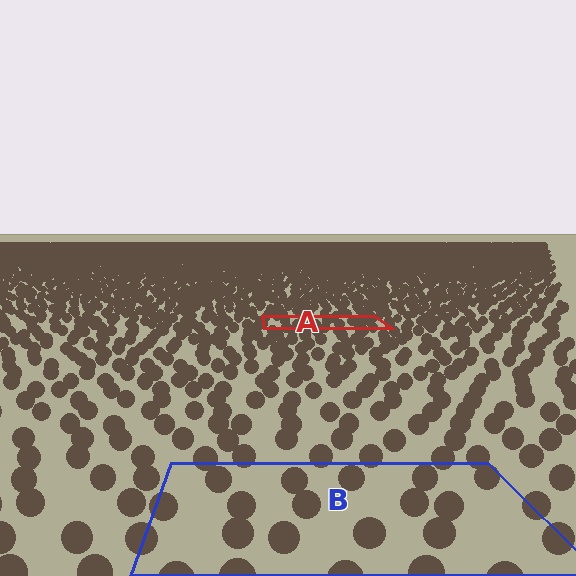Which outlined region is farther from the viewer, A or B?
Region A is farther from the viewer — the texture elements inside it appear smaller and more densely packed.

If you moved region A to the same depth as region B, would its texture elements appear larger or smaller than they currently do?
They would appear larger. At a closer depth, the same texture elements are projected at a bigger on-screen size.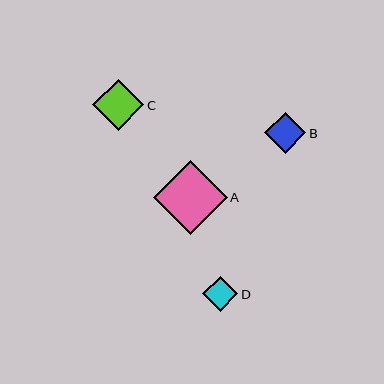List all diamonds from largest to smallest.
From largest to smallest: A, C, B, D.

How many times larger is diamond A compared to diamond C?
Diamond A is approximately 1.4 times the size of diamond C.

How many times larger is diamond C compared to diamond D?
Diamond C is approximately 1.5 times the size of diamond D.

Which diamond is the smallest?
Diamond D is the smallest with a size of approximately 35 pixels.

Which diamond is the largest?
Diamond A is the largest with a size of approximately 74 pixels.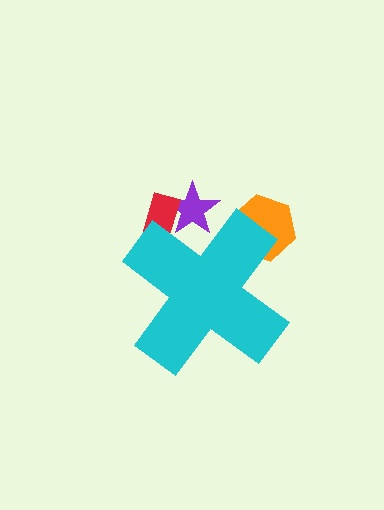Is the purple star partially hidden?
Yes, the purple star is partially hidden behind the cyan cross.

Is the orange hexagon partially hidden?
Yes, the orange hexagon is partially hidden behind the cyan cross.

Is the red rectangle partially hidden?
Yes, the red rectangle is partially hidden behind the cyan cross.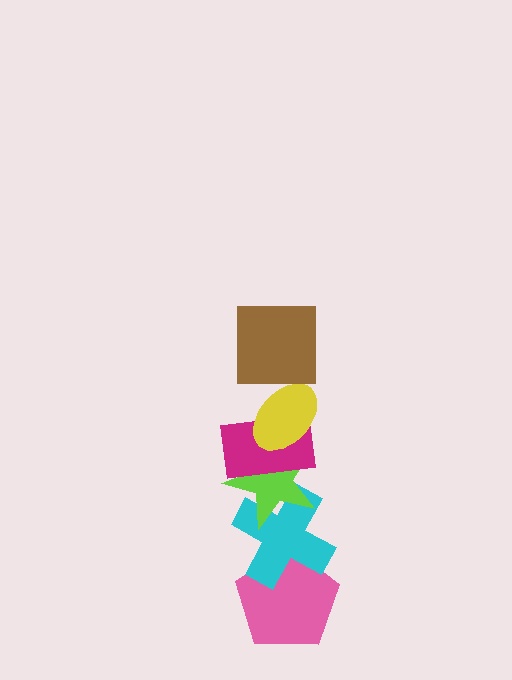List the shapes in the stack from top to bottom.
From top to bottom: the brown square, the yellow ellipse, the magenta rectangle, the lime star, the cyan cross, the pink pentagon.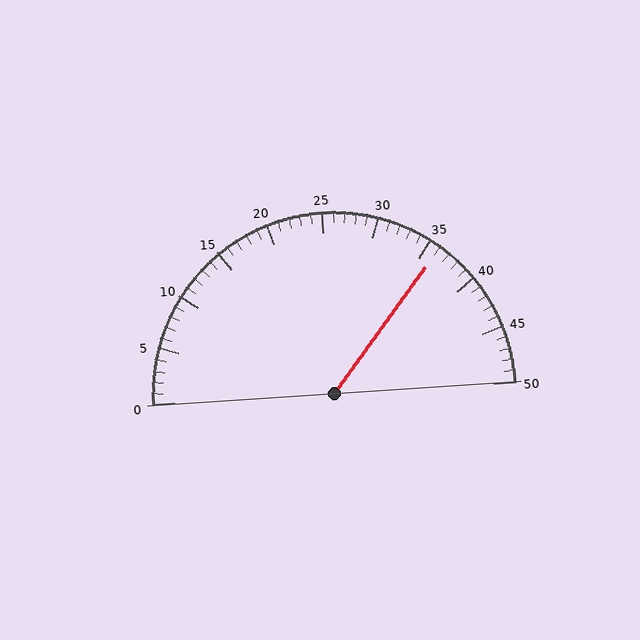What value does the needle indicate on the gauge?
The needle indicates approximately 36.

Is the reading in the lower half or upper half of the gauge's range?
The reading is in the upper half of the range (0 to 50).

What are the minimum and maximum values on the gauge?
The gauge ranges from 0 to 50.